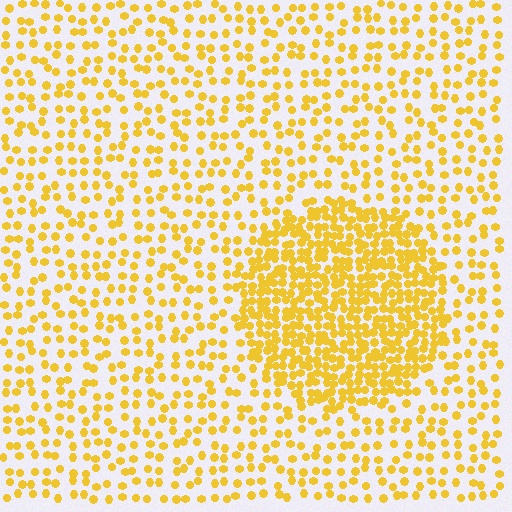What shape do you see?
I see a circle.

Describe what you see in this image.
The image contains small yellow elements arranged at two different densities. A circle-shaped region is visible where the elements are more densely packed than the surrounding area.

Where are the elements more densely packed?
The elements are more densely packed inside the circle boundary.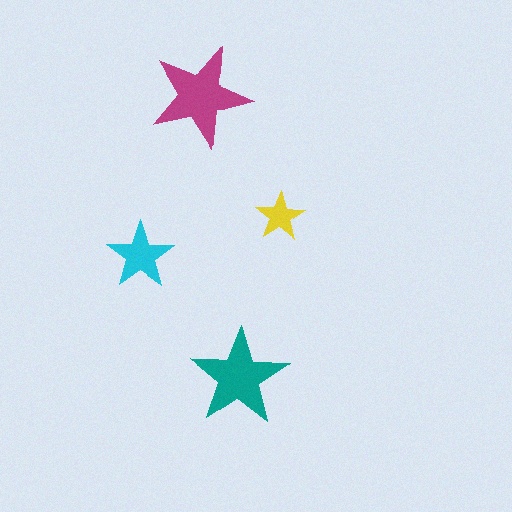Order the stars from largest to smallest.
the magenta one, the teal one, the cyan one, the yellow one.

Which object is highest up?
The magenta star is topmost.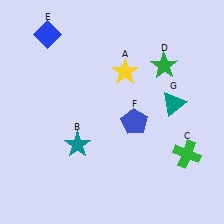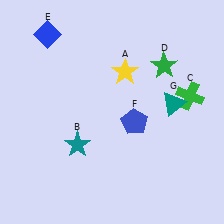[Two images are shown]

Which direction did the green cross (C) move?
The green cross (C) moved up.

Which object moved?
The green cross (C) moved up.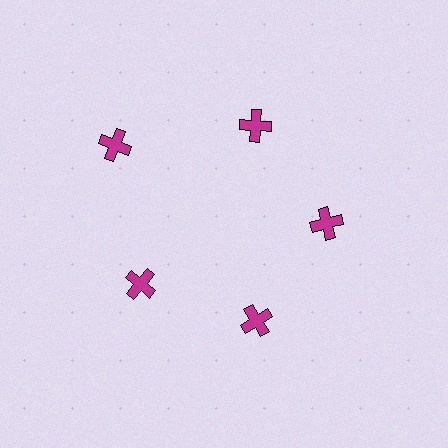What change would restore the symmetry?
The symmetry would be restored by moving it inward, back onto the ring so that all 5 crosses sit at equal angles and equal distance from the center.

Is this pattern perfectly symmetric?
No. The 5 magenta crosses are arranged in a ring, but one element near the 10 o'clock position is pushed outward from the center, breaking the 5-fold rotational symmetry.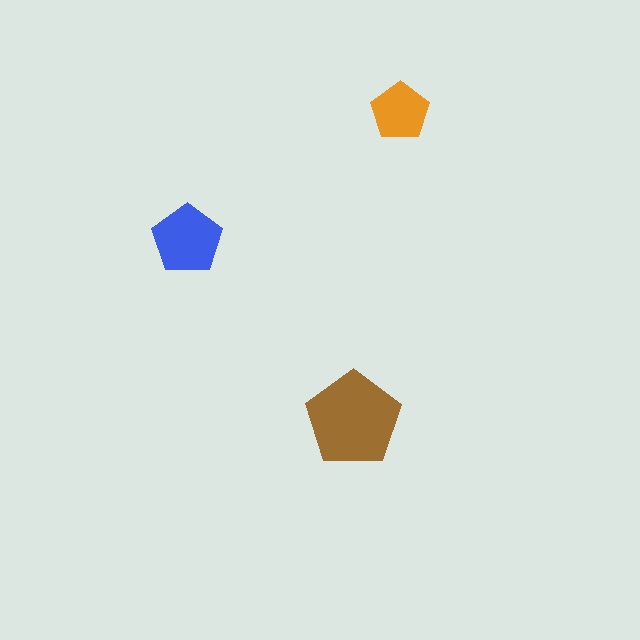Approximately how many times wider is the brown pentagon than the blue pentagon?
About 1.5 times wider.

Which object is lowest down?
The brown pentagon is bottommost.